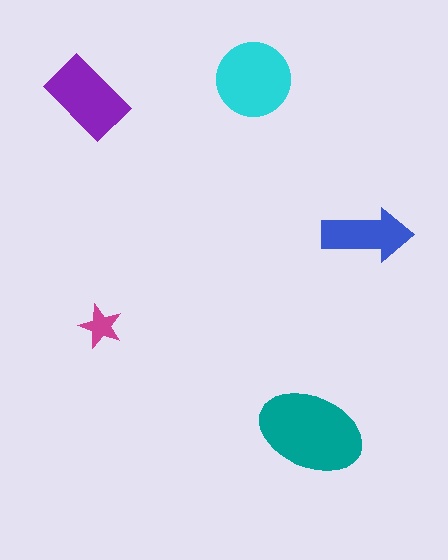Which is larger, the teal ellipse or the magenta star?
The teal ellipse.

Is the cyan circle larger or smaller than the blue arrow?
Larger.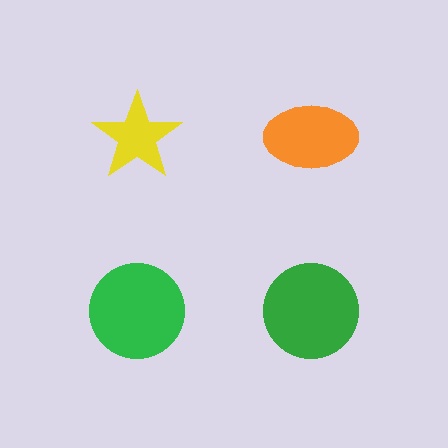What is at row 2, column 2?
A green circle.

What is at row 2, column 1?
A green circle.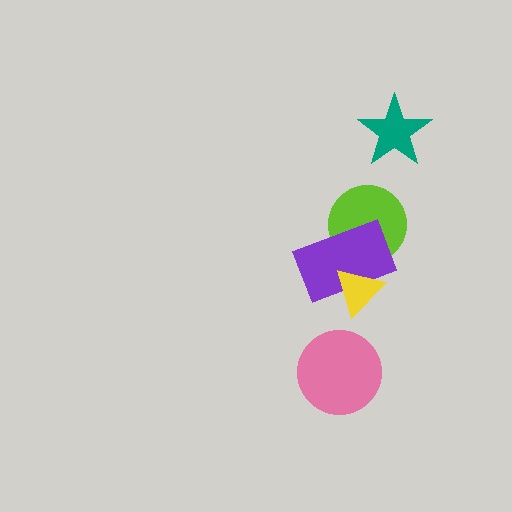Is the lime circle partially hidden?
Yes, it is partially covered by another shape.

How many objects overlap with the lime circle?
1 object overlaps with the lime circle.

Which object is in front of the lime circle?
The purple rectangle is in front of the lime circle.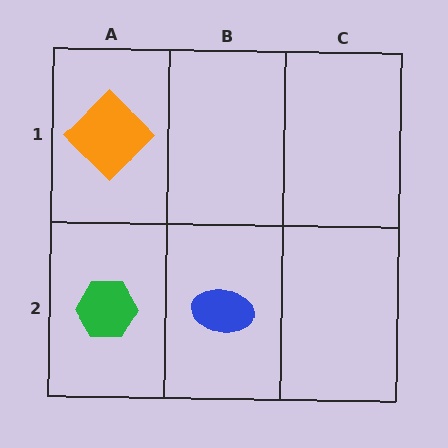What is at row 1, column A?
An orange diamond.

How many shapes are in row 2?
2 shapes.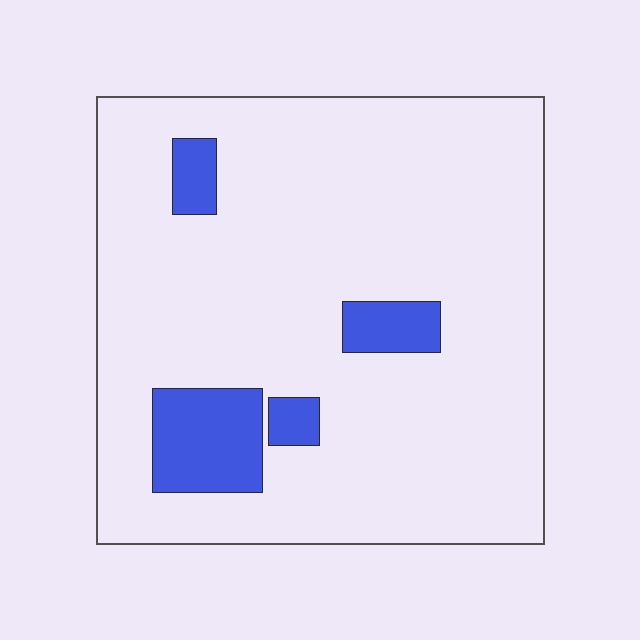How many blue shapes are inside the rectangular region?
4.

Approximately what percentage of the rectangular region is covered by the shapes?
Approximately 10%.